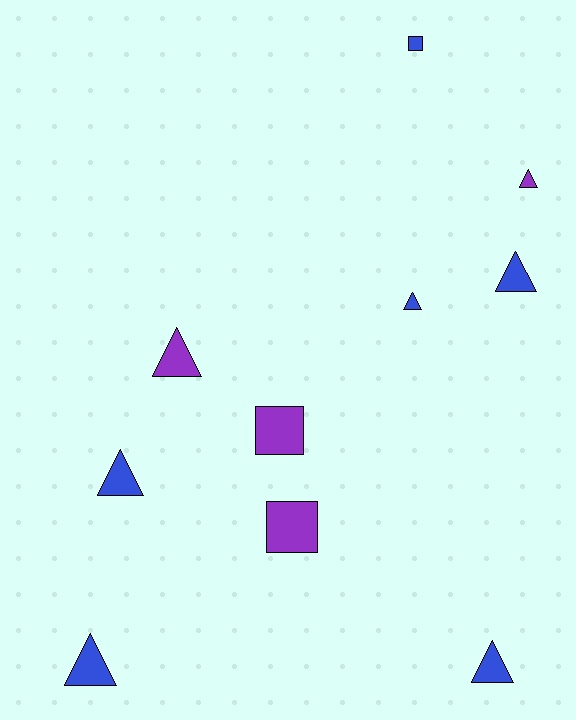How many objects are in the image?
There are 10 objects.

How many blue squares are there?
There is 1 blue square.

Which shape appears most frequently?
Triangle, with 7 objects.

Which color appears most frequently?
Blue, with 6 objects.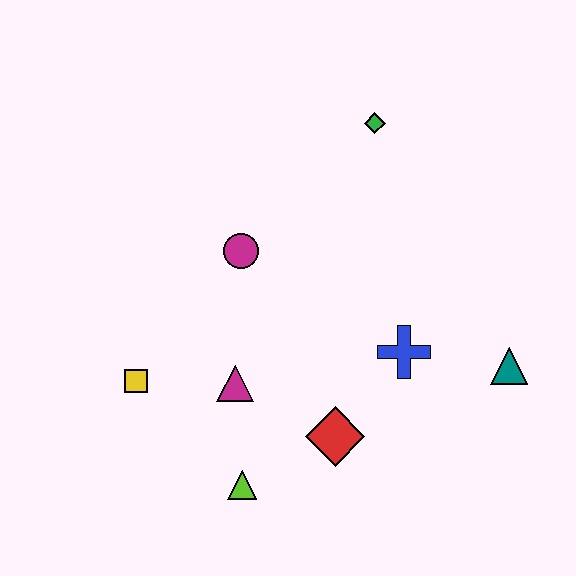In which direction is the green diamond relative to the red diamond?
The green diamond is above the red diamond.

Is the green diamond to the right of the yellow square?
Yes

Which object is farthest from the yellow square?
The teal triangle is farthest from the yellow square.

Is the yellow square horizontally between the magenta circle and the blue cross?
No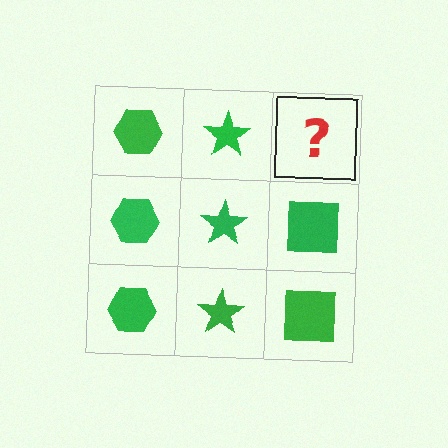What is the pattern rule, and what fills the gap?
The rule is that each column has a consistent shape. The gap should be filled with a green square.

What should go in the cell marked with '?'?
The missing cell should contain a green square.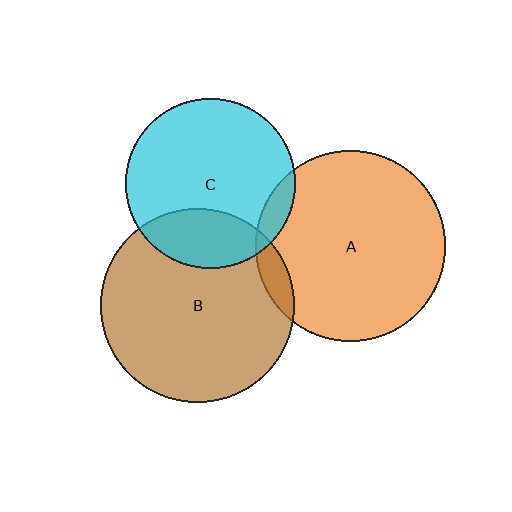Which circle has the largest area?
Circle B (brown).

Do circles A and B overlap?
Yes.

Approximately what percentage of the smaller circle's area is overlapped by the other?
Approximately 5%.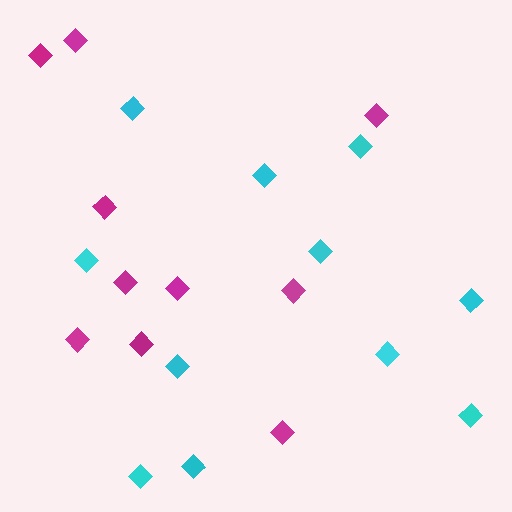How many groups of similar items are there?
There are 2 groups: one group of cyan diamonds (11) and one group of magenta diamonds (10).